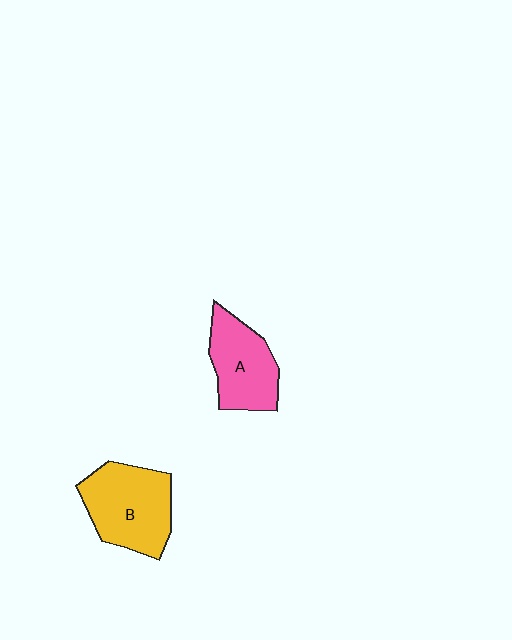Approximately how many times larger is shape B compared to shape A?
Approximately 1.2 times.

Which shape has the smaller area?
Shape A (pink).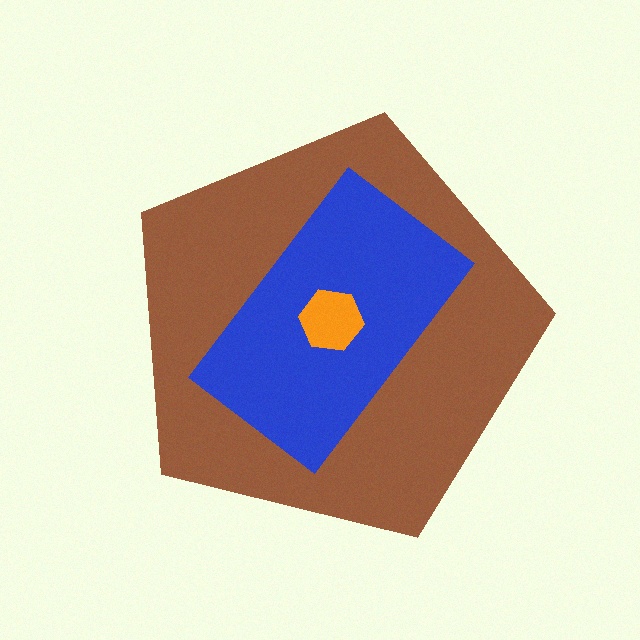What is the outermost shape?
The brown pentagon.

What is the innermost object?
The orange hexagon.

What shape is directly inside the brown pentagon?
The blue rectangle.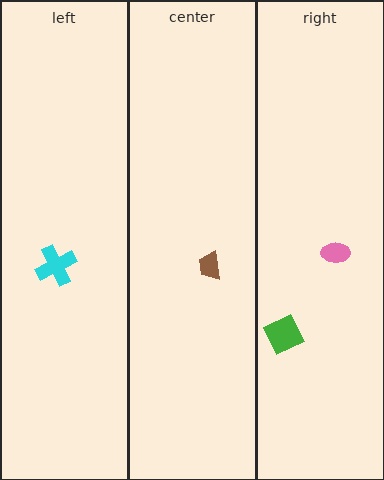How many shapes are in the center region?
1.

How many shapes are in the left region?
1.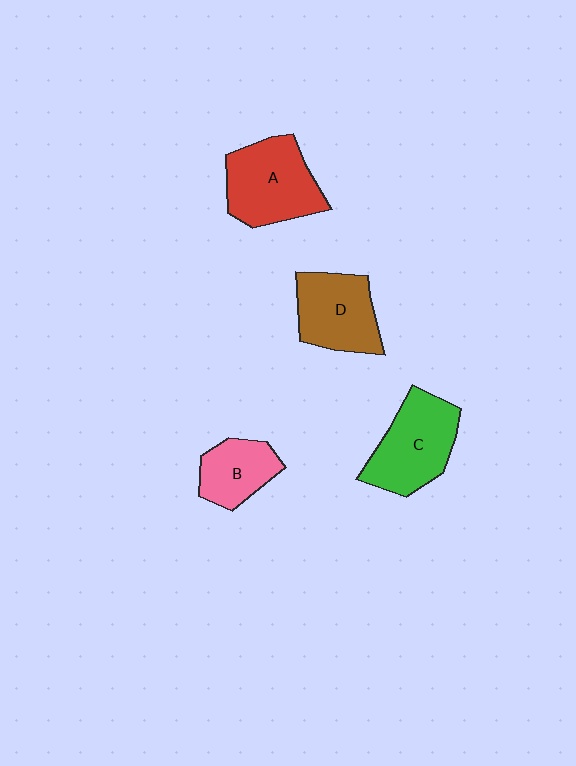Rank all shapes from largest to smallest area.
From largest to smallest: A (red), C (green), D (brown), B (pink).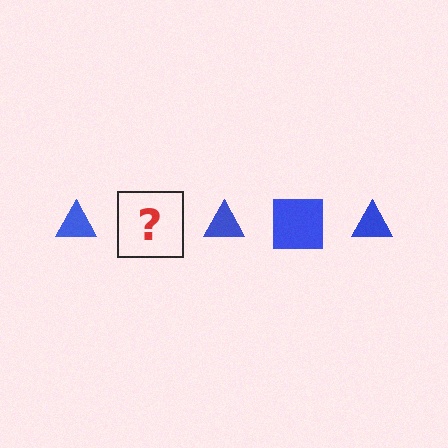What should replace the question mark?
The question mark should be replaced with a blue square.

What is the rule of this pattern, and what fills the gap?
The rule is that the pattern cycles through triangle, square shapes in blue. The gap should be filled with a blue square.